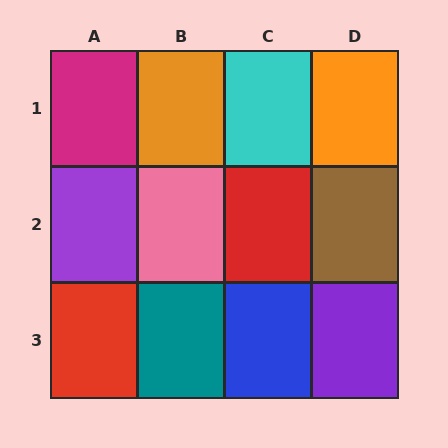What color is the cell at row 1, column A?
Magenta.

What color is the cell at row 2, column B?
Pink.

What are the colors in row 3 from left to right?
Red, teal, blue, purple.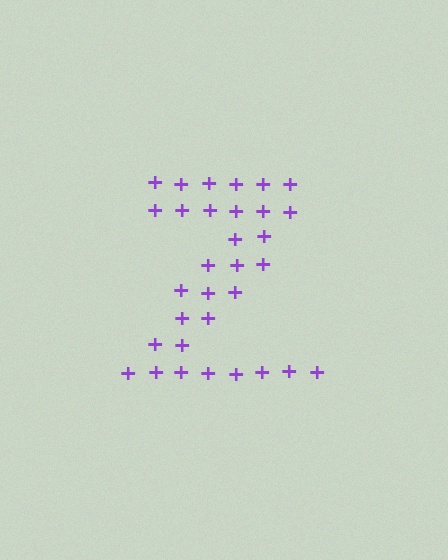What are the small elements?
The small elements are plus signs.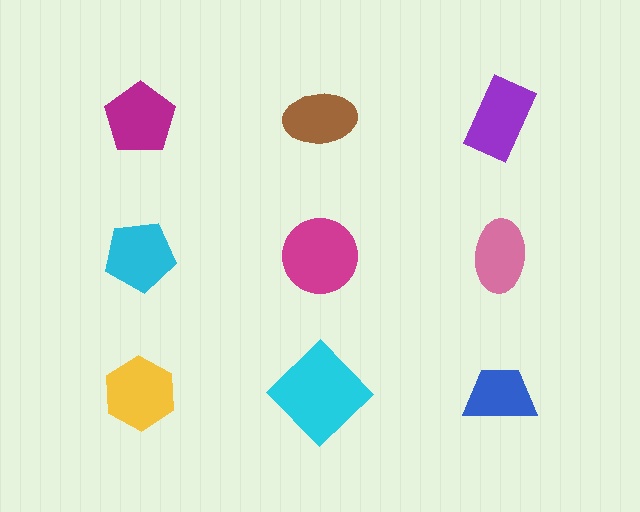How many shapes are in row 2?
3 shapes.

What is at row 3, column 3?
A blue trapezoid.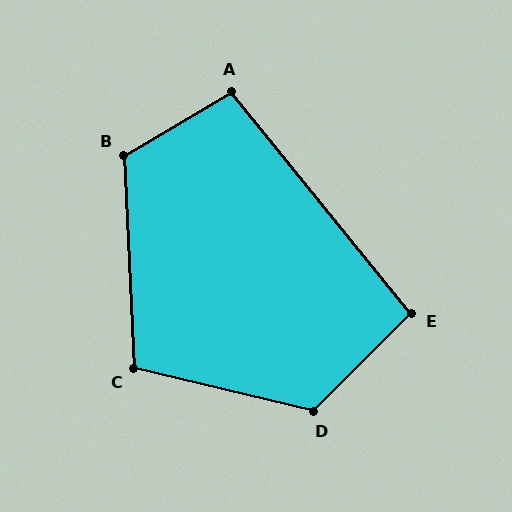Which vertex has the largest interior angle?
D, at approximately 121 degrees.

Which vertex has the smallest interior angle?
E, at approximately 96 degrees.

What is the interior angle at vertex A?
Approximately 98 degrees (obtuse).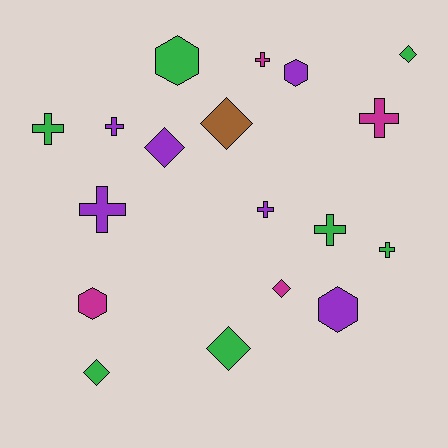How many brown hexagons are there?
There are no brown hexagons.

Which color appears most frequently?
Green, with 7 objects.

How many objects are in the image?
There are 18 objects.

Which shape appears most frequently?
Cross, with 8 objects.